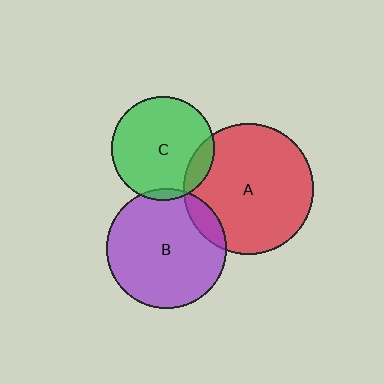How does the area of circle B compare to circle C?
Approximately 1.4 times.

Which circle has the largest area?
Circle A (red).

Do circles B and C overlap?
Yes.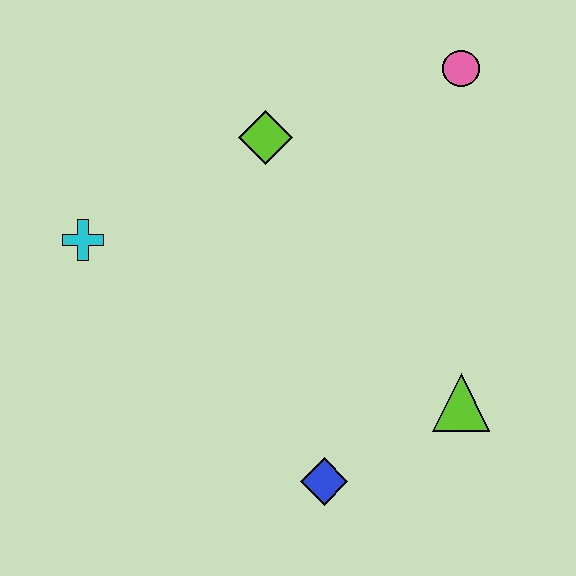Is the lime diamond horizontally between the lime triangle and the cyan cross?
Yes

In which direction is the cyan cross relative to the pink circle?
The cyan cross is to the left of the pink circle.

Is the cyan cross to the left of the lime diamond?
Yes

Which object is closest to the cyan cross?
The lime diamond is closest to the cyan cross.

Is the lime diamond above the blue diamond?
Yes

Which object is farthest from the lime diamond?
The blue diamond is farthest from the lime diamond.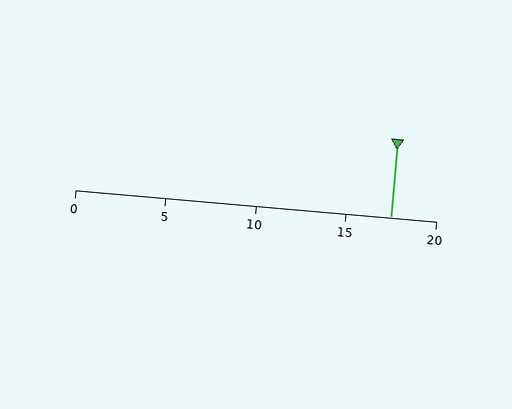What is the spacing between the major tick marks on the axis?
The major ticks are spaced 5 apart.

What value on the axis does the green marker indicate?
The marker indicates approximately 17.5.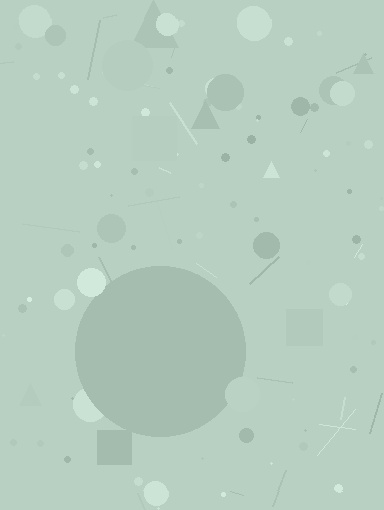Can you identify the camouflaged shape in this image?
The camouflaged shape is a circle.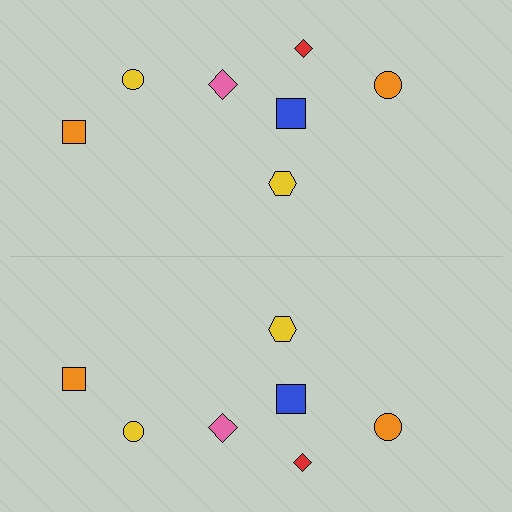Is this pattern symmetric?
Yes, this pattern has bilateral (reflection) symmetry.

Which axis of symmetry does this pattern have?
The pattern has a horizontal axis of symmetry running through the center of the image.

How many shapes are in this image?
There are 14 shapes in this image.